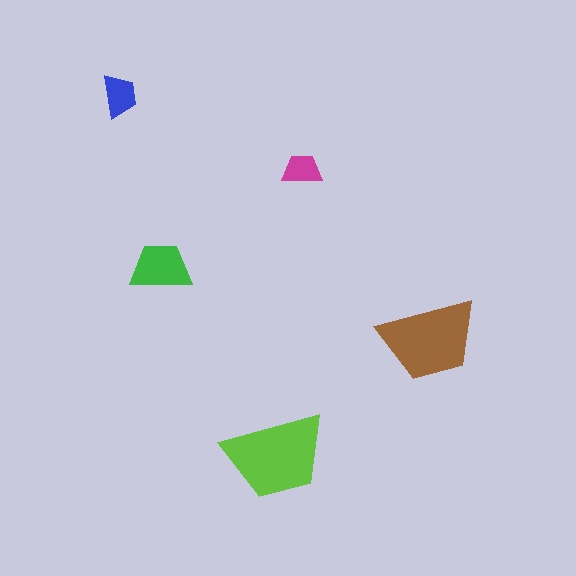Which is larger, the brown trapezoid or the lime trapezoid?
The lime one.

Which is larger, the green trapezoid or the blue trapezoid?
The green one.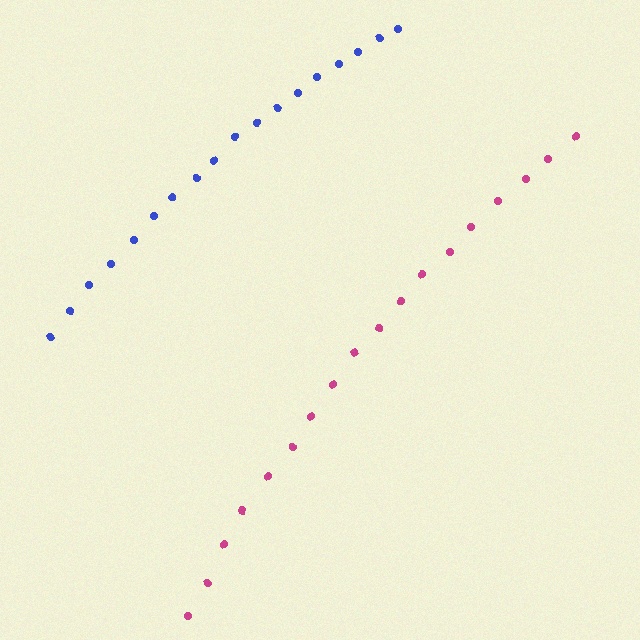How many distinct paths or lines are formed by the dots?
There are 2 distinct paths.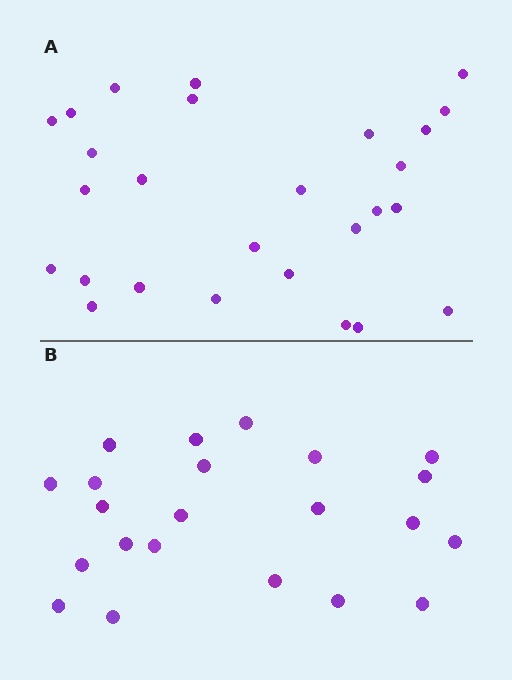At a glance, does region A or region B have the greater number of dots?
Region A (the top region) has more dots.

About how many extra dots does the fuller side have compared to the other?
Region A has about 5 more dots than region B.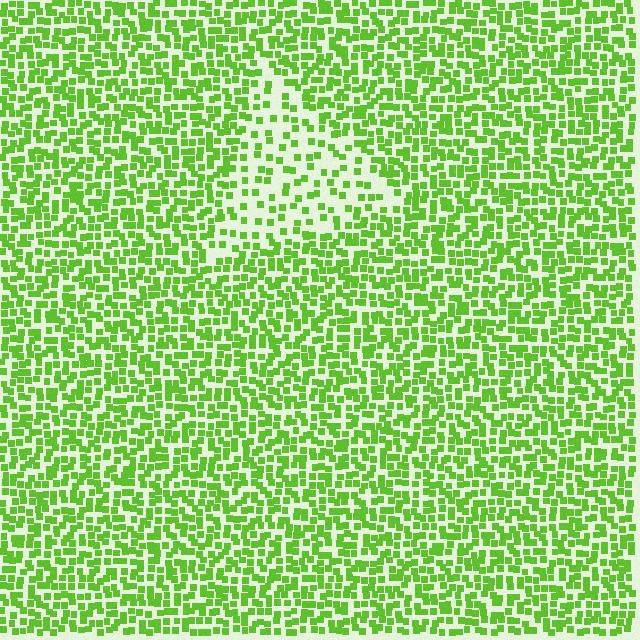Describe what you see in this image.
The image contains small lime elements arranged at two different densities. A triangle-shaped region is visible where the elements are less densely packed than the surrounding area.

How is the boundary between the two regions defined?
The boundary is defined by a change in element density (approximately 2.1x ratio). All elements are the same color, size, and shape.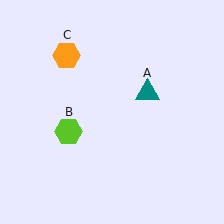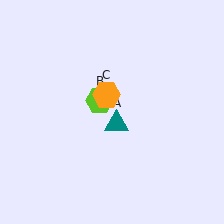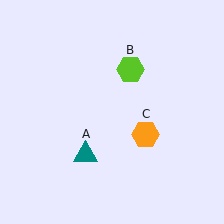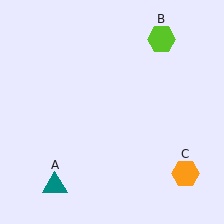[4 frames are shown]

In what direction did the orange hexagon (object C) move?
The orange hexagon (object C) moved down and to the right.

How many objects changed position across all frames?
3 objects changed position: teal triangle (object A), lime hexagon (object B), orange hexagon (object C).